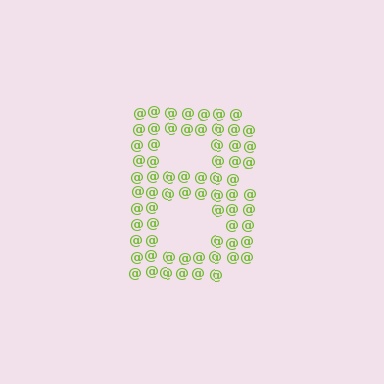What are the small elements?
The small elements are at signs.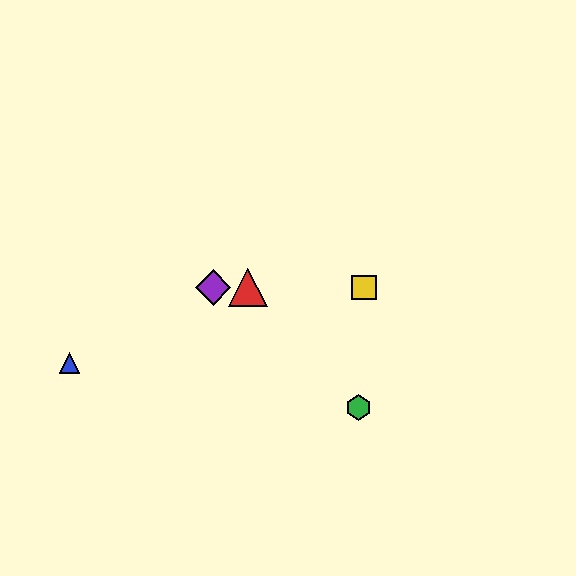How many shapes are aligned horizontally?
3 shapes (the red triangle, the yellow square, the purple diamond) are aligned horizontally.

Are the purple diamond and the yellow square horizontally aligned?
Yes, both are at y≈287.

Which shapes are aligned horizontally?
The red triangle, the yellow square, the purple diamond are aligned horizontally.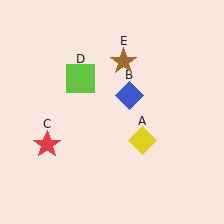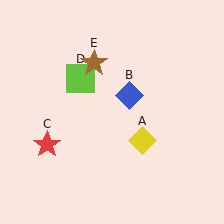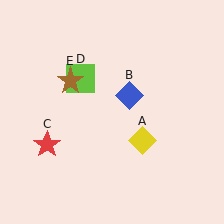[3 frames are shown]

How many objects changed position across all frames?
1 object changed position: brown star (object E).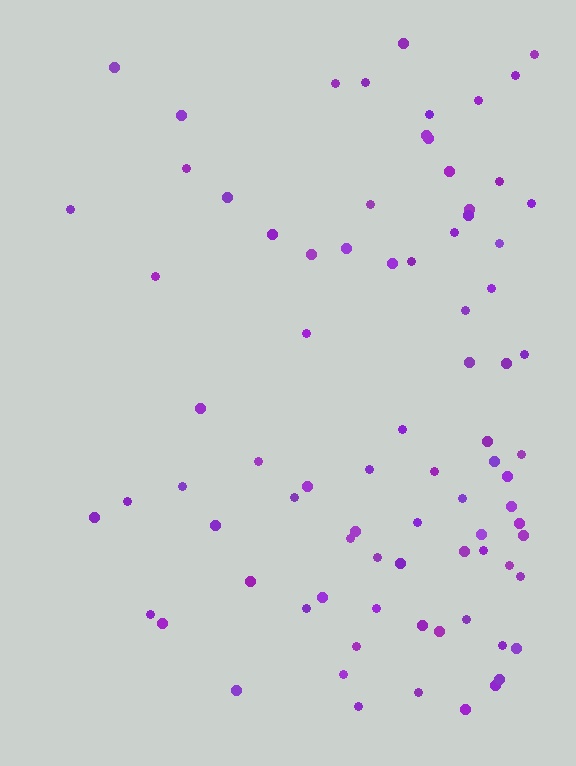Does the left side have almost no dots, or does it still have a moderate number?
Still a moderate number, just noticeably fewer than the right.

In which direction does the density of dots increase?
From left to right, with the right side densest.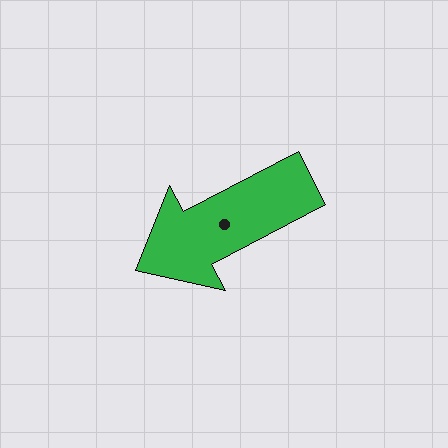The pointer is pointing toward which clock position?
Roughly 8 o'clock.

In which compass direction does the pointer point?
Southwest.